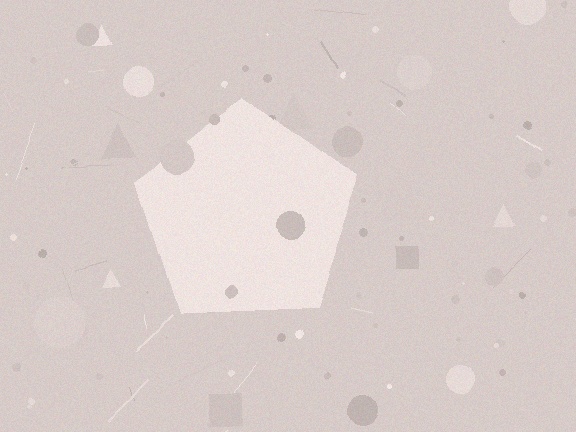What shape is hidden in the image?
A pentagon is hidden in the image.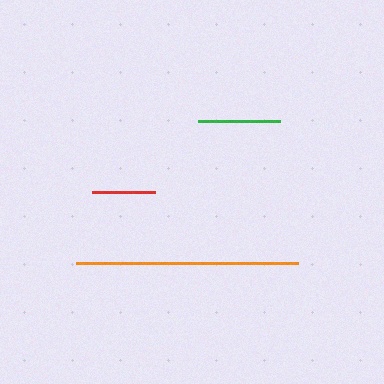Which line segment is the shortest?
The red line is the shortest at approximately 63 pixels.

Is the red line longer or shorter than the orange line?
The orange line is longer than the red line.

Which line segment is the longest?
The orange line is the longest at approximately 222 pixels.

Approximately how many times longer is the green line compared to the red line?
The green line is approximately 1.3 times the length of the red line.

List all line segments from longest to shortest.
From longest to shortest: orange, green, red.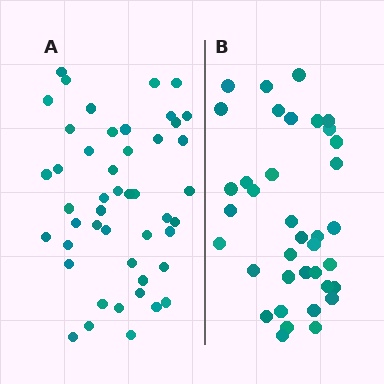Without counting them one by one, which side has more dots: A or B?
Region A (the left region) has more dots.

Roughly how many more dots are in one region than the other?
Region A has roughly 10 or so more dots than region B.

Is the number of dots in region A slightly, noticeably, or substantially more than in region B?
Region A has noticeably more, but not dramatically so. The ratio is roughly 1.3 to 1.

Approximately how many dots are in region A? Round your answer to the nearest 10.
About 50 dots. (The exact count is 47, which rounds to 50.)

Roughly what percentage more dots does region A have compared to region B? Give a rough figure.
About 25% more.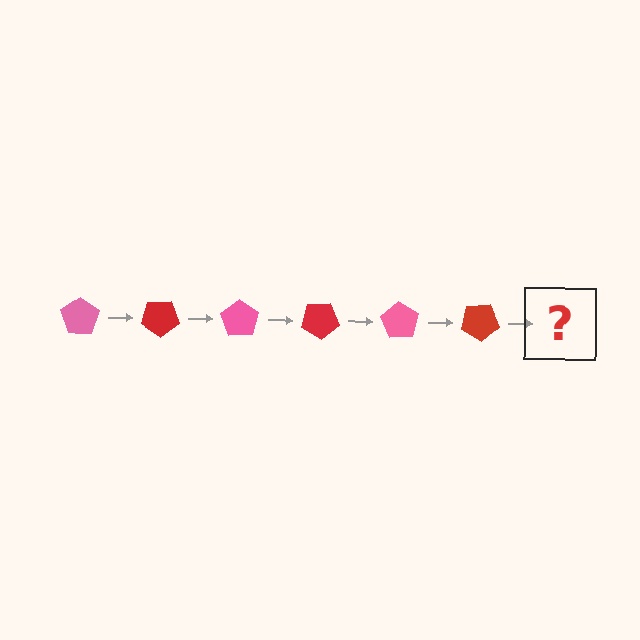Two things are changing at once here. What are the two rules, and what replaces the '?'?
The two rules are that it rotates 35 degrees each step and the color cycles through pink and red. The '?' should be a pink pentagon, rotated 210 degrees from the start.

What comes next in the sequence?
The next element should be a pink pentagon, rotated 210 degrees from the start.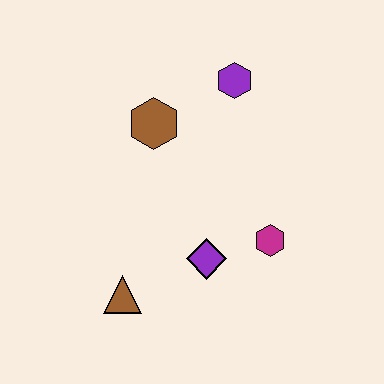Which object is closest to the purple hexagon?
The brown hexagon is closest to the purple hexagon.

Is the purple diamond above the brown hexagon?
No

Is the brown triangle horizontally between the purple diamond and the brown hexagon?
No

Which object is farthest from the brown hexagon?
The brown triangle is farthest from the brown hexagon.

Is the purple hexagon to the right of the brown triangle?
Yes